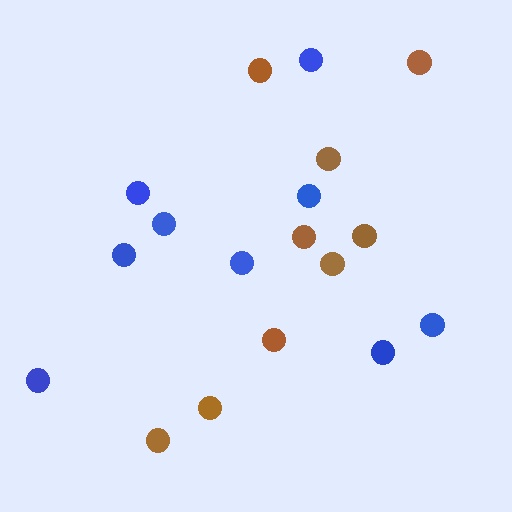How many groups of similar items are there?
There are 2 groups: one group of brown circles (9) and one group of blue circles (9).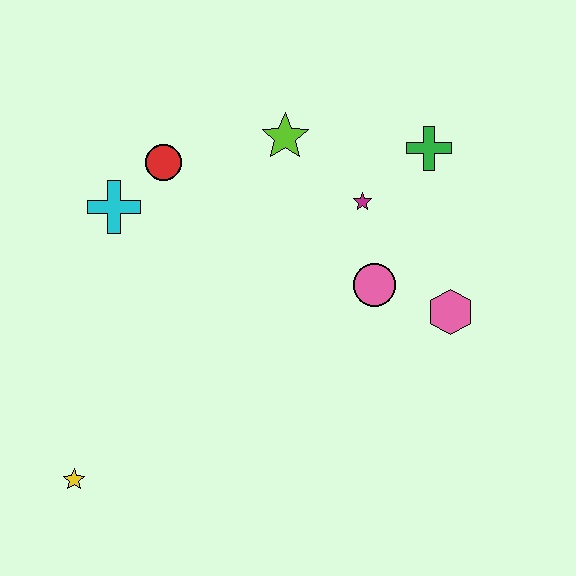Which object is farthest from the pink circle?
The yellow star is farthest from the pink circle.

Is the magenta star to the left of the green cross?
Yes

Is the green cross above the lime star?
No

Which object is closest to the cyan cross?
The red circle is closest to the cyan cross.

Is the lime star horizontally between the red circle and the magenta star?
Yes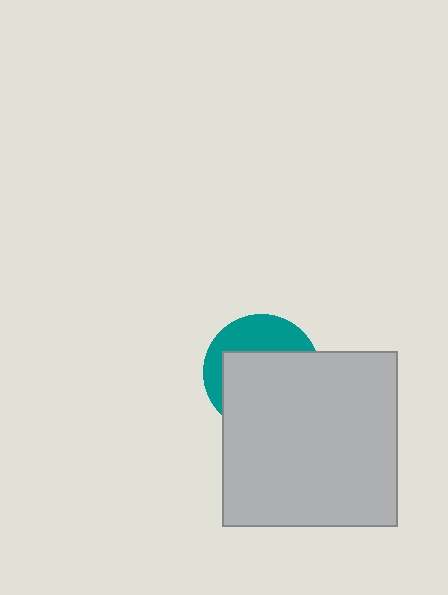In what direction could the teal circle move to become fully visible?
The teal circle could move up. That would shift it out from behind the light gray square entirely.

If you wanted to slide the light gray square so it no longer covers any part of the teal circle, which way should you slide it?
Slide it down — that is the most direct way to separate the two shapes.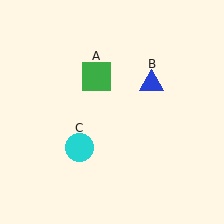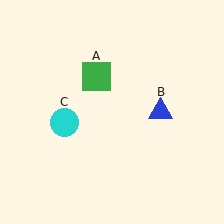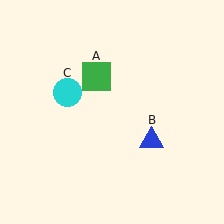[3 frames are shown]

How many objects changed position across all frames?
2 objects changed position: blue triangle (object B), cyan circle (object C).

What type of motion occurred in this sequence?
The blue triangle (object B), cyan circle (object C) rotated clockwise around the center of the scene.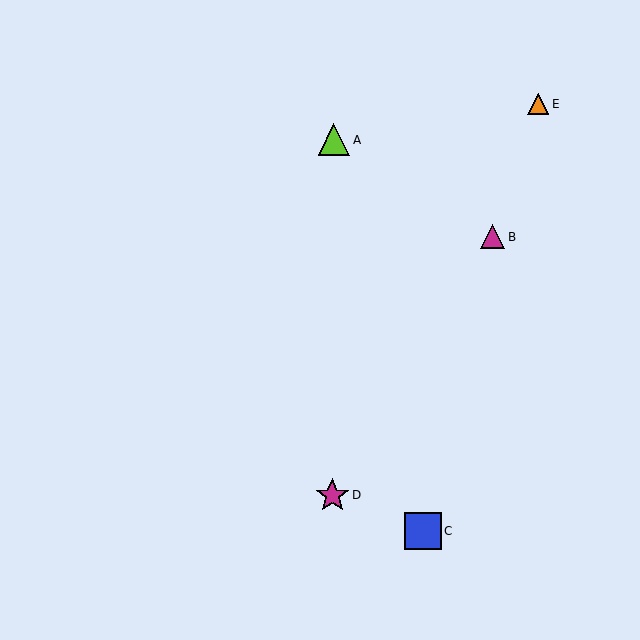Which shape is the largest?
The blue square (labeled C) is the largest.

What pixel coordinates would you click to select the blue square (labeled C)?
Click at (423, 531) to select the blue square C.